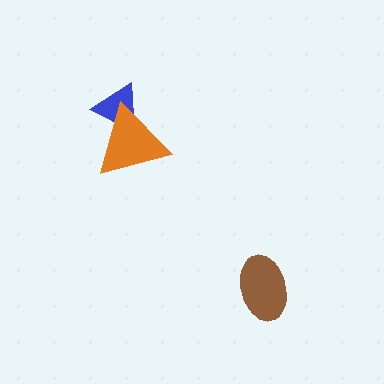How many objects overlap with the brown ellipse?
0 objects overlap with the brown ellipse.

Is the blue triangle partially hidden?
Yes, it is partially covered by another shape.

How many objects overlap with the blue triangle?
1 object overlaps with the blue triangle.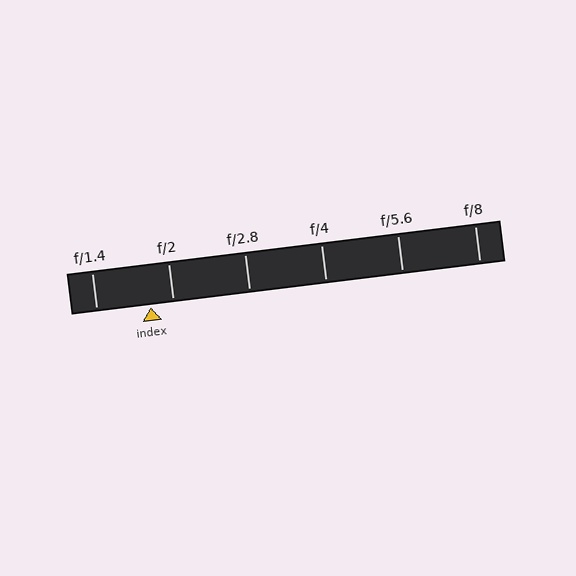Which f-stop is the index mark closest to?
The index mark is closest to f/2.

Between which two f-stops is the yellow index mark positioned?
The index mark is between f/1.4 and f/2.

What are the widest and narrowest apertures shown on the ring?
The widest aperture shown is f/1.4 and the narrowest is f/8.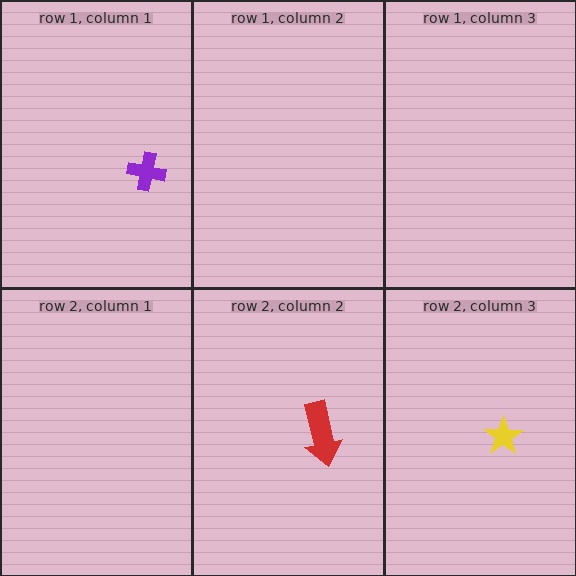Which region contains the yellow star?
The row 2, column 3 region.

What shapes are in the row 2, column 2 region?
The red arrow.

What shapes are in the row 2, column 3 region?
The yellow star.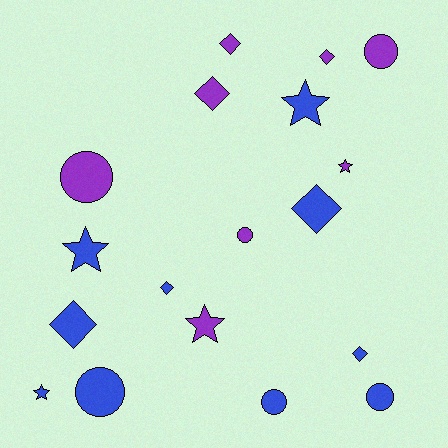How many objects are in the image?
There are 18 objects.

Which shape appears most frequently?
Diamond, with 7 objects.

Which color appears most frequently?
Blue, with 10 objects.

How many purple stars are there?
There are 2 purple stars.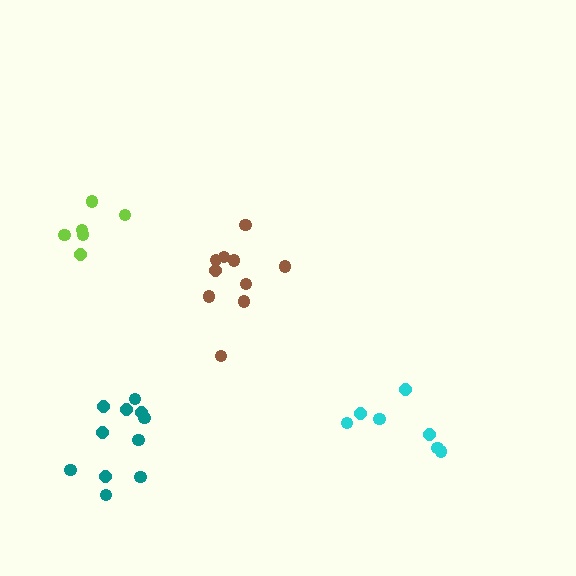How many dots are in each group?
Group 1: 10 dots, Group 2: 11 dots, Group 3: 7 dots, Group 4: 6 dots (34 total).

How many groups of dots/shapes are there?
There are 4 groups.